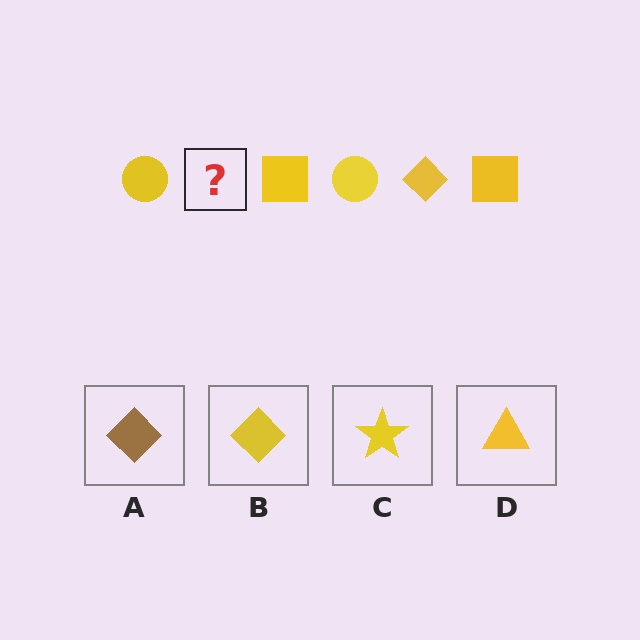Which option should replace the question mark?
Option B.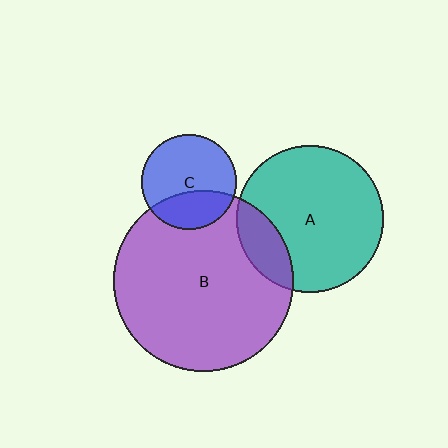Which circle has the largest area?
Circle B (purple).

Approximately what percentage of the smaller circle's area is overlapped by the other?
Approximately 20%.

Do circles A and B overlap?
Yes.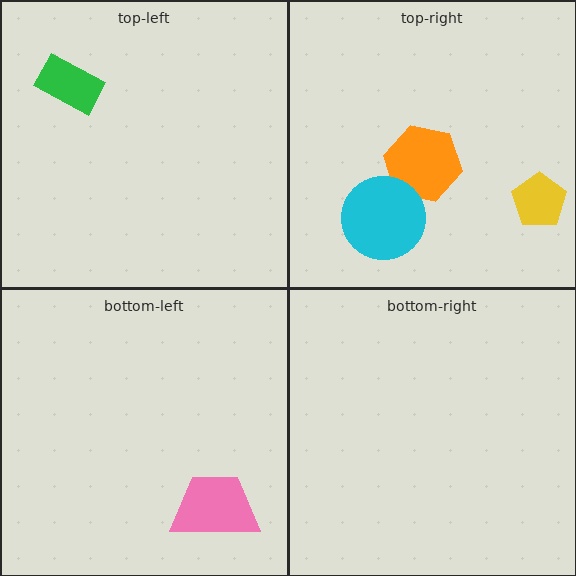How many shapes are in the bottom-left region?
1.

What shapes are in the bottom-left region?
The pink trapezoid.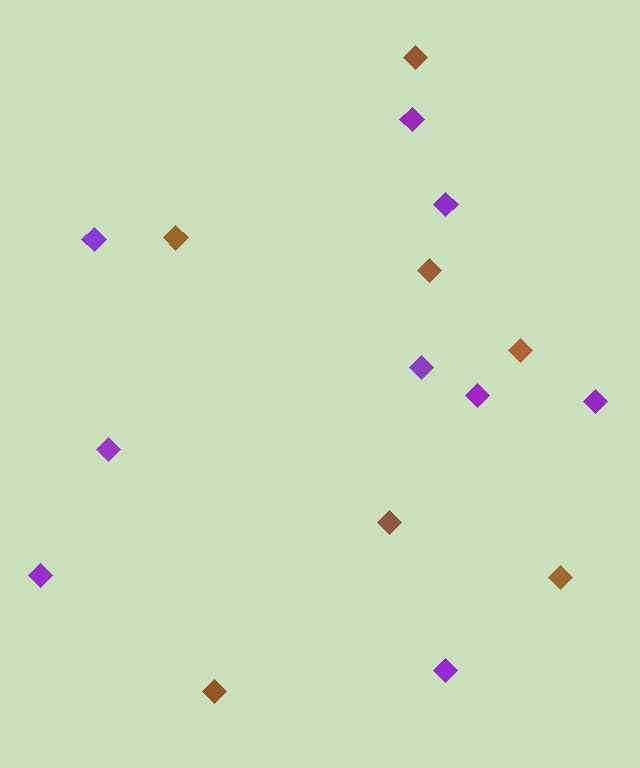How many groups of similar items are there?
There are 2 groups: one group of brown diamonds (7) and one group of purple diamonds (9).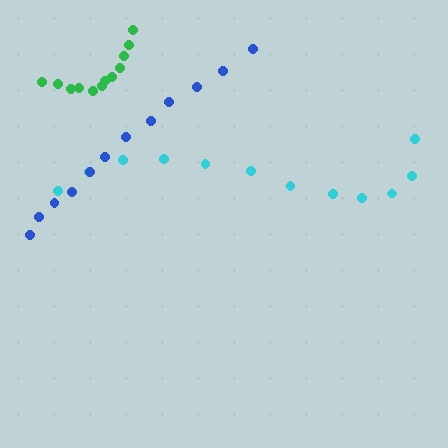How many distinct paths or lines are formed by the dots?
There are 3 distinct paths.